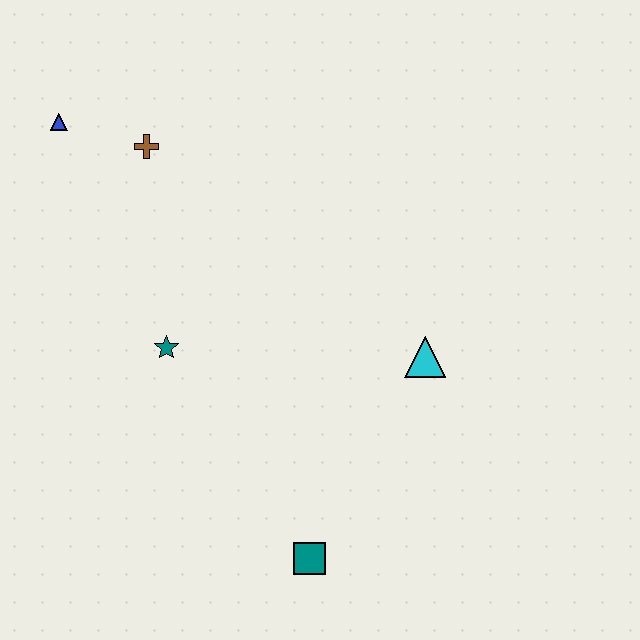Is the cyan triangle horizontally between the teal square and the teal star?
No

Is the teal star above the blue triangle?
No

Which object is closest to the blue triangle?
The brown cross is closest to the blue triangle.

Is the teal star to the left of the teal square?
Yes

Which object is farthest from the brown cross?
The teal square is farthest from the brown cross.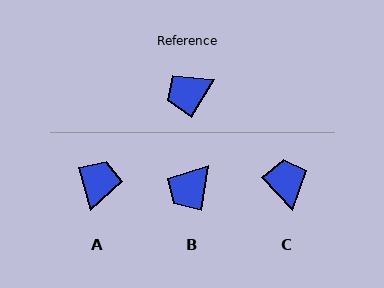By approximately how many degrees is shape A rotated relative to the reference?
Approximately 132 degrees clockwise.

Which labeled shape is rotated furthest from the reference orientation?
A, about 132 degrees away.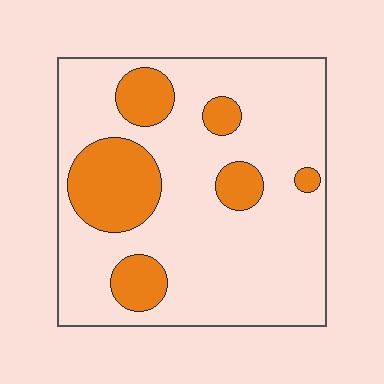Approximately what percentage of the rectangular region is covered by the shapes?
Approximately 20%.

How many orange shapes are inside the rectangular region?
6.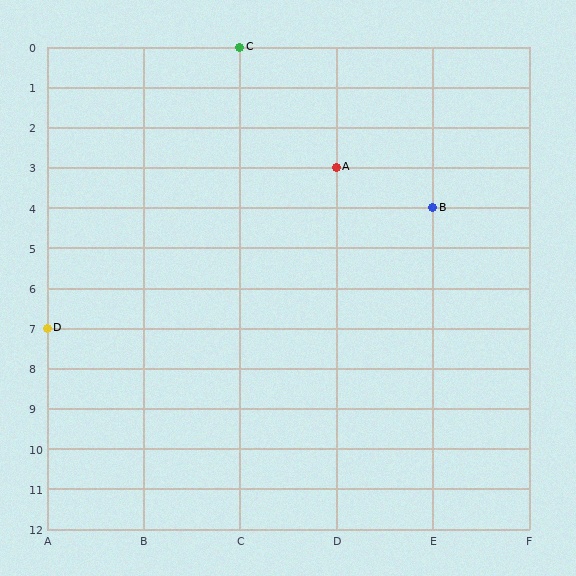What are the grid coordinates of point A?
Point A is at grid coordinates (D, 3).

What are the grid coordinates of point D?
Point D is at grid coordinates (A, 7).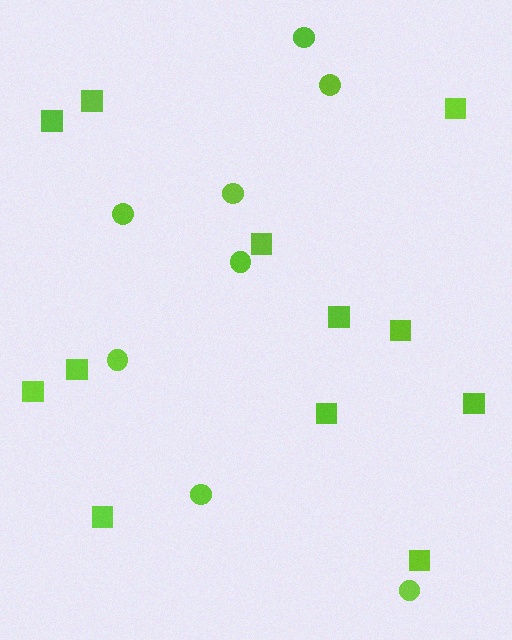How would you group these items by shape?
There are 2 groups: one group of squares (12) and one group of circles (8).